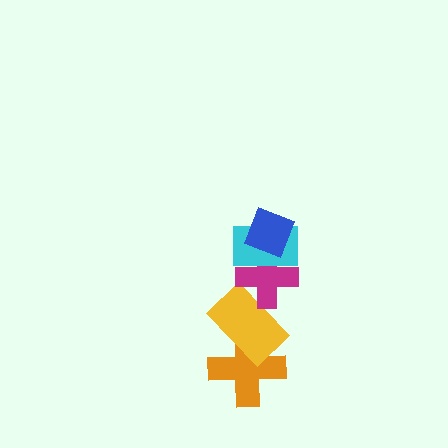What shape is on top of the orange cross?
The yellow rectangle is on top of the orange cross.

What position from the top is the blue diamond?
The blue diamond is 1st from the top.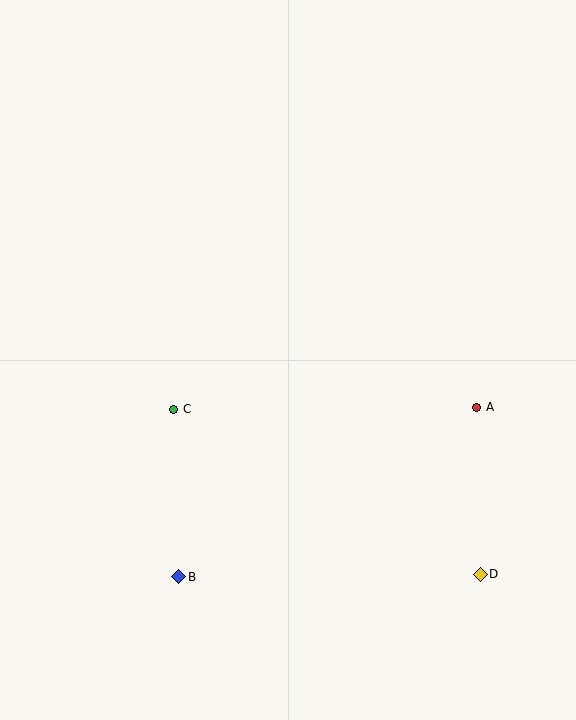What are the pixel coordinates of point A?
Point A is at (477, 407).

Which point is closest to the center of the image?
Point C at (174, 409) is closest to the center.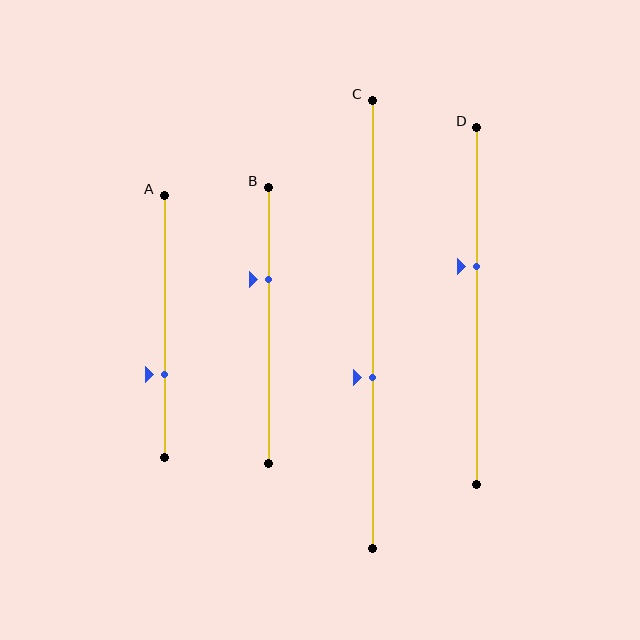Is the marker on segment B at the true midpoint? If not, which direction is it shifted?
No, the marker on segment B is shifted upward by about 17% of the segment length.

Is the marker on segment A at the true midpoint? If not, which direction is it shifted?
No, the marker on segment A is shifted downward by about 18% of the segment length.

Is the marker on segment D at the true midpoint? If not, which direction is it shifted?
No, the marker on segment D is shifted upward by about 11% of the segment length.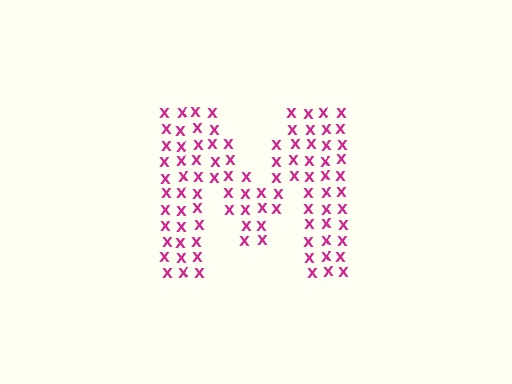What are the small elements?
The small elements are letter X's.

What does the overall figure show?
The overall figure shows the letter M.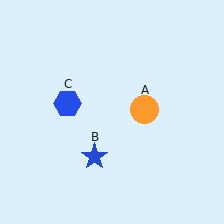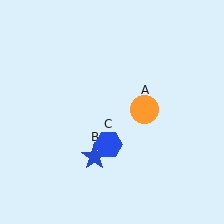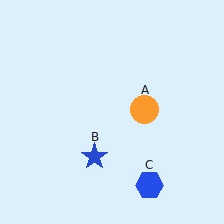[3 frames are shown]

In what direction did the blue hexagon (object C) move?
The blue hexagon (object C) moved down and to the right.